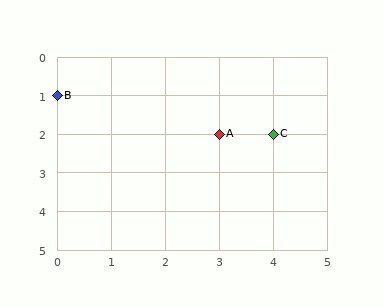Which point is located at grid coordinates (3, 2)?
Point A is at (3, 2).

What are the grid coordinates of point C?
Point C is at grid coordinates (4, 2).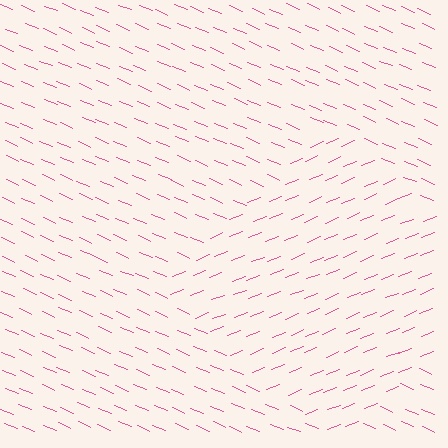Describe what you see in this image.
The image is filled with small pink line segments. A diamond region in the image has lines oriented differently from the surrounding lines, creating a visible texture boundary.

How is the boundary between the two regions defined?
The boundary is defined purely by a change in line orientation (approximately 45 degrees difference). All lines are the same color and thickness.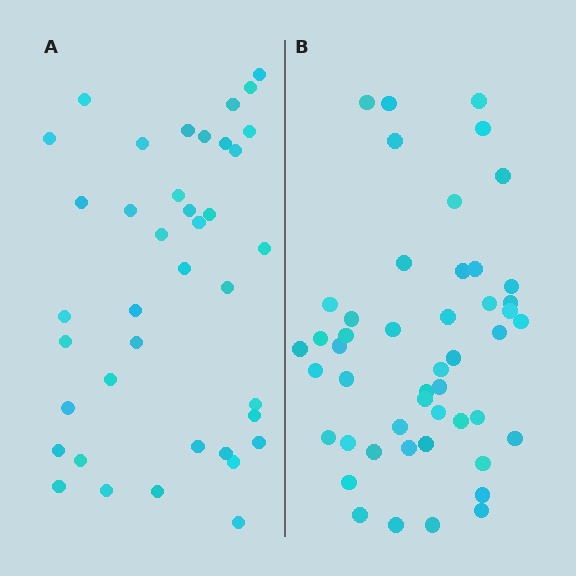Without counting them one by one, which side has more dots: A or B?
Region B (the right region) has more dots.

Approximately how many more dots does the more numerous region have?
Region B has roughly 8 or so more dots than region A.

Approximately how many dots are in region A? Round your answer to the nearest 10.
About 40 dots. (The exact count is 39, which rounds to 40.)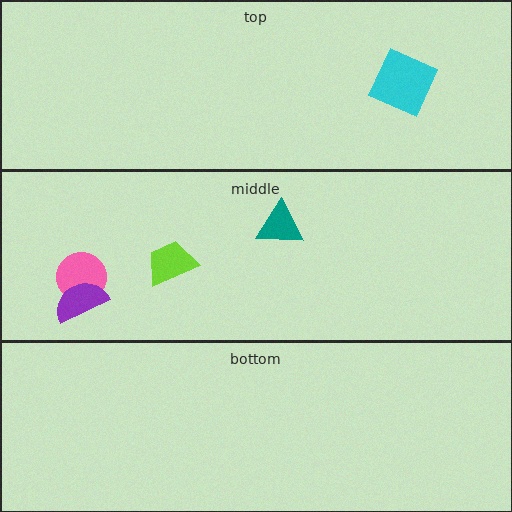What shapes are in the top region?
The cyan square.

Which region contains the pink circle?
The middle region.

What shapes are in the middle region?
The pink circle, the teal triangle, the purple semicircle, the lime trapezoid.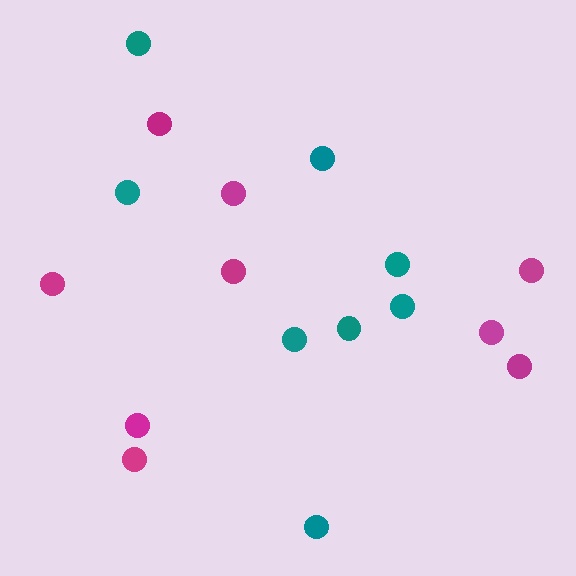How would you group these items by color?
There are 2 groups: one group of teal circles (8) and one group of magenta circles (9).